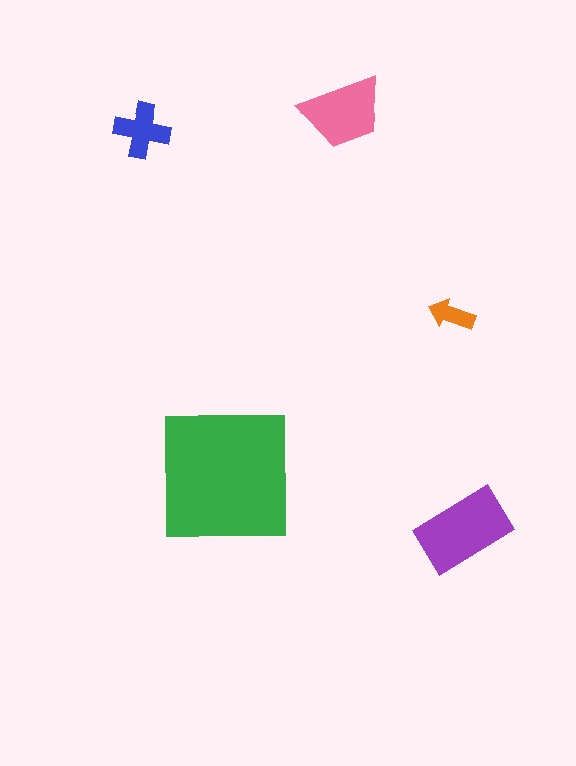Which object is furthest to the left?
The blue cross is leftmost.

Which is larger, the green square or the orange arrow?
The green square.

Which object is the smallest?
The orange arrow.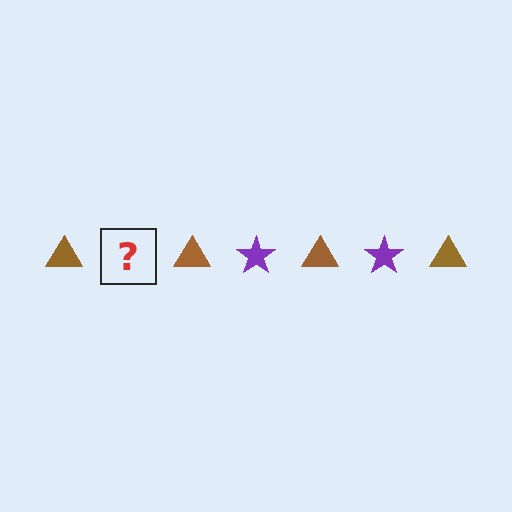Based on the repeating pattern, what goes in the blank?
The blank should be a purple star.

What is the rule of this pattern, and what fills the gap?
The rule is that the pattern alternates between brown triangle and purple star. The gap should be filled with a purple star.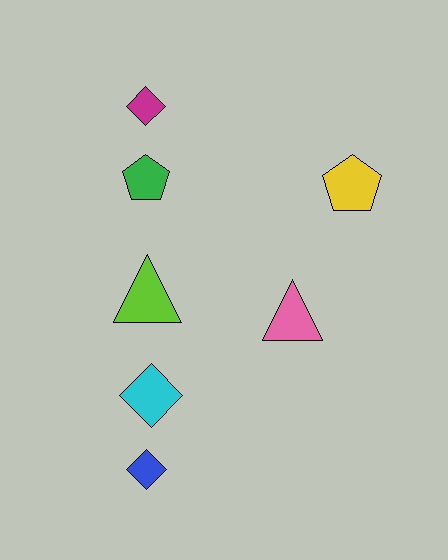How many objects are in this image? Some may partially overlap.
There are 7 objects.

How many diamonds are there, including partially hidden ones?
There are 3 diamonds.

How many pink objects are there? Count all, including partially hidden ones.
There is 1 pink object.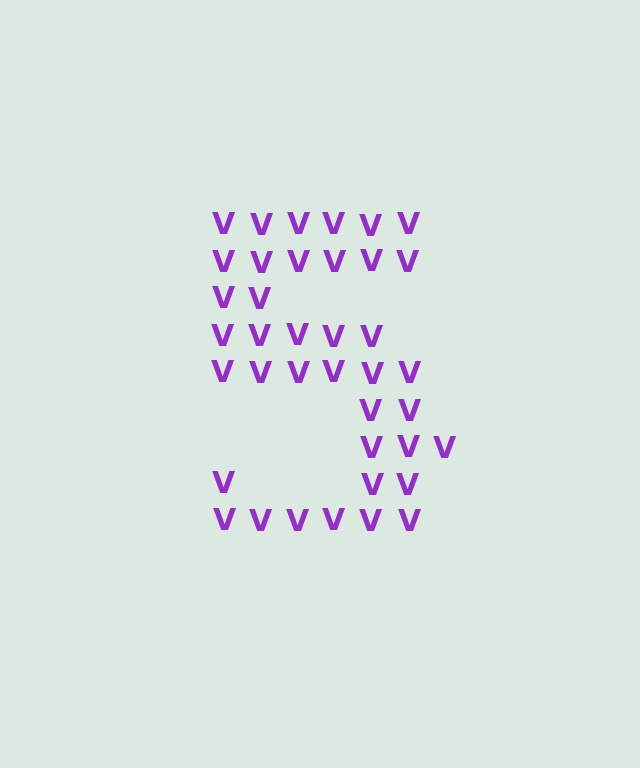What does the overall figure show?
The overall figure shows the digit 5.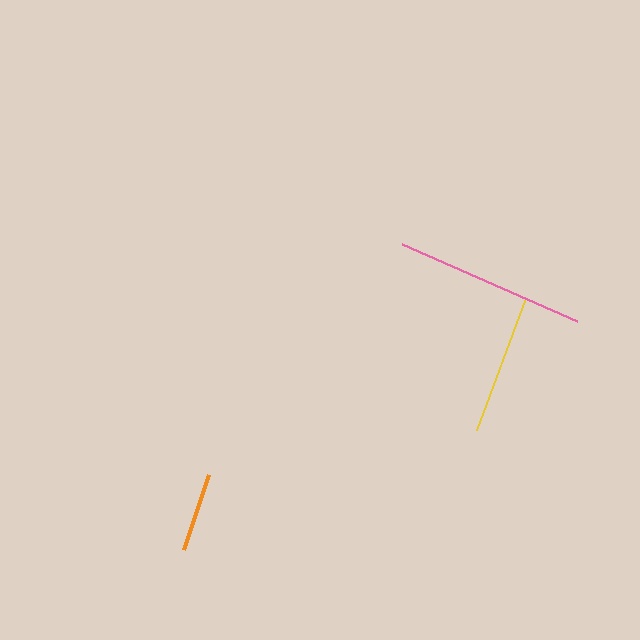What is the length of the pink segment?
The pink segment is approximately 191 pixels long.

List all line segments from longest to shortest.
From longest to shortest: pink, yellow, orange.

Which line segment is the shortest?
The orange line is the shortest at approximately 78 pixels.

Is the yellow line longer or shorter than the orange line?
The yellow line is longer than the orange line.